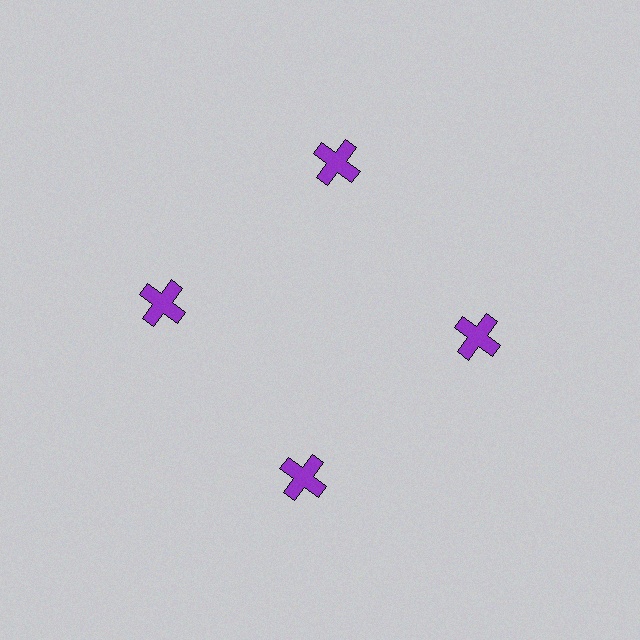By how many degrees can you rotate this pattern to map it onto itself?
The pattern maps onto itself every 90 degrees of rotation.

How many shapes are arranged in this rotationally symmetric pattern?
There are 4 shapes, arranged in 4 groups of 1.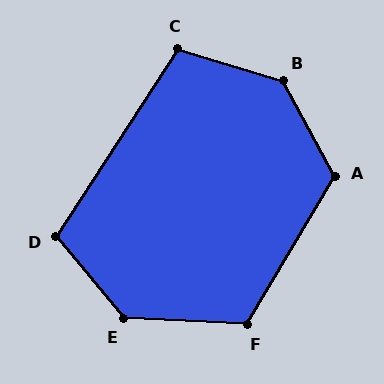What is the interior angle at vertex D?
Approximately 107 degrees (obtuse).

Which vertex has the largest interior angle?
B, at approximately 135 degrees.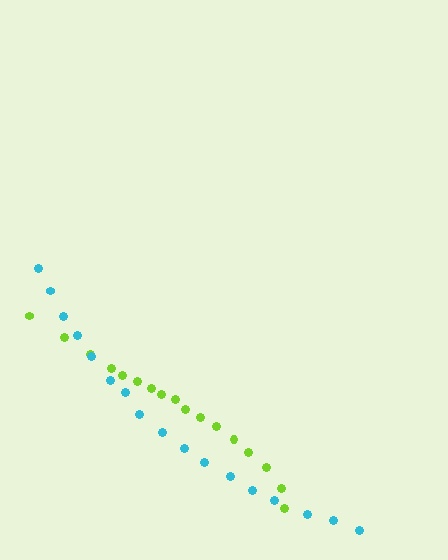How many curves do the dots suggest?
There are 2 distinct paths.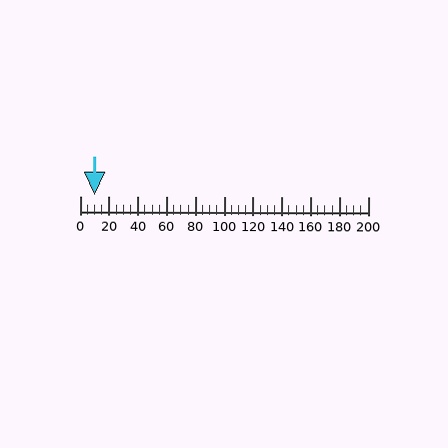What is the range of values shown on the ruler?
The ruler shows values from 0 to 200.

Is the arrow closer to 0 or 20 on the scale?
The arrow is closer to 20.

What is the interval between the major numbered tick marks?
The major tick marks are spaced 20 units apart.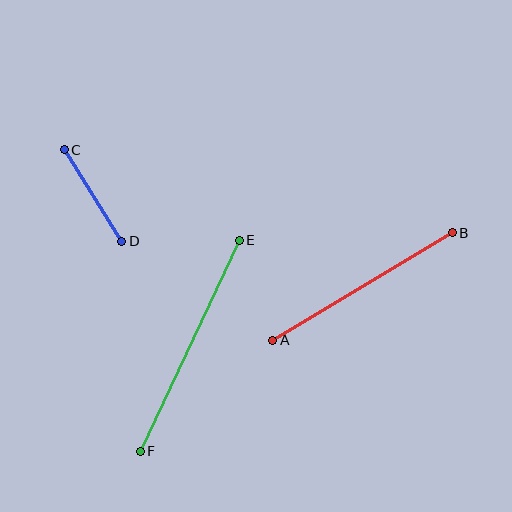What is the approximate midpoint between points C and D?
The midpoint is at approximately (93, 195) pixels.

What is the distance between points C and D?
The distance is approximately 108 pixels.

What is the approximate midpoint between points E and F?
The midpoint is at approximately (190, 346) pixels.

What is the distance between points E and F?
The distance is approximately 233 pixels.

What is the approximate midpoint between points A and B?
The midpoint is at approximately (362, 286) pixels.